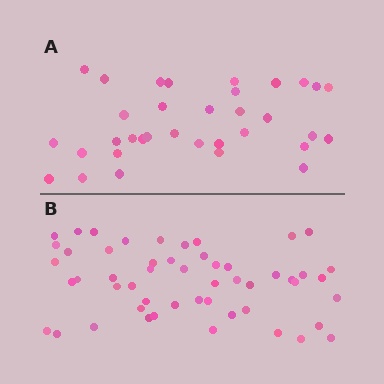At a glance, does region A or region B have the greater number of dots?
Region B (the bottom region) has more dots.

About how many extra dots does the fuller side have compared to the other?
Region B has approximately 20 more dots than region A.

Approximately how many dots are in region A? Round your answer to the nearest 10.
About 30 dots. (The exact count is 34, which rounds to 30.)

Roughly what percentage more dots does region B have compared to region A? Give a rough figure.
About 55% more.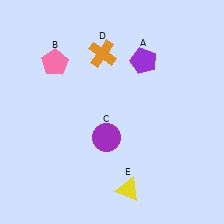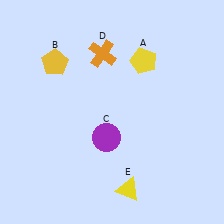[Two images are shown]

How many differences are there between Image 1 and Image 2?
There are 2 differences between the two images.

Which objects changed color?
A changed from purple to yellow. B changed from pink to yellow.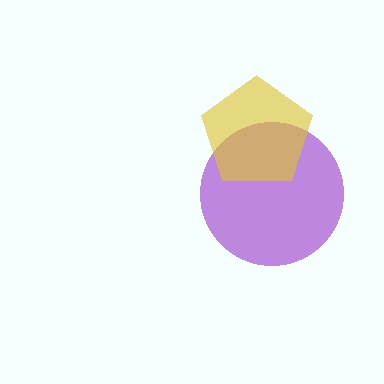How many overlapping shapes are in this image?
There are 2 overlapping shapes in the image.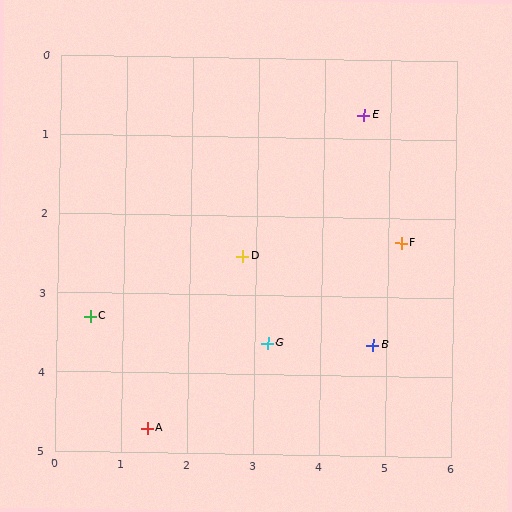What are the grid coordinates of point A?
Point A is at approximately (1.4, 4.7).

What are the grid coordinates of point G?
Point G is at approximately (3.2, 3.6).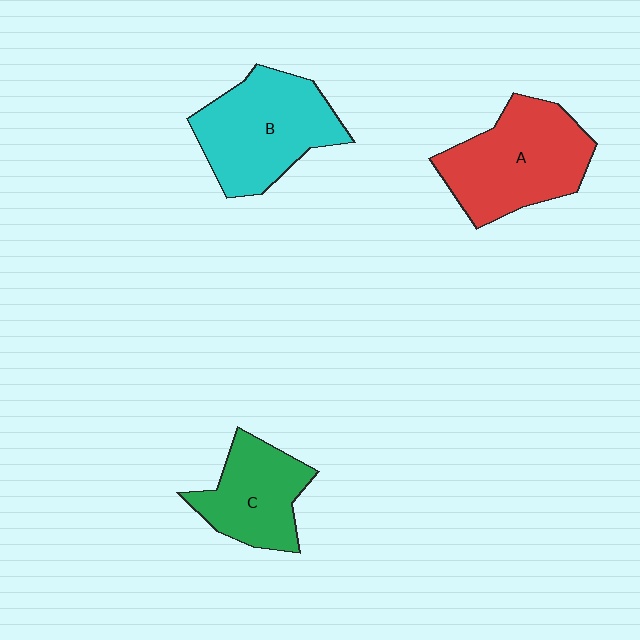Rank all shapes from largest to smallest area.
From largest to smallest: A (red), B (cyan), C (green).